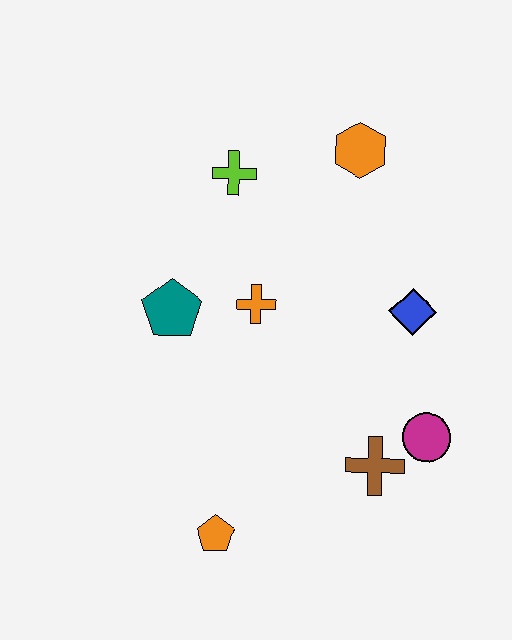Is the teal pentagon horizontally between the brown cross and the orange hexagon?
No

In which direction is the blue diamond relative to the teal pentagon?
The blue diamond is to the right of the teal pentagon.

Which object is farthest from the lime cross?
The orange pentagon is farthest from the lime cross.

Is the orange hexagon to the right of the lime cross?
Yes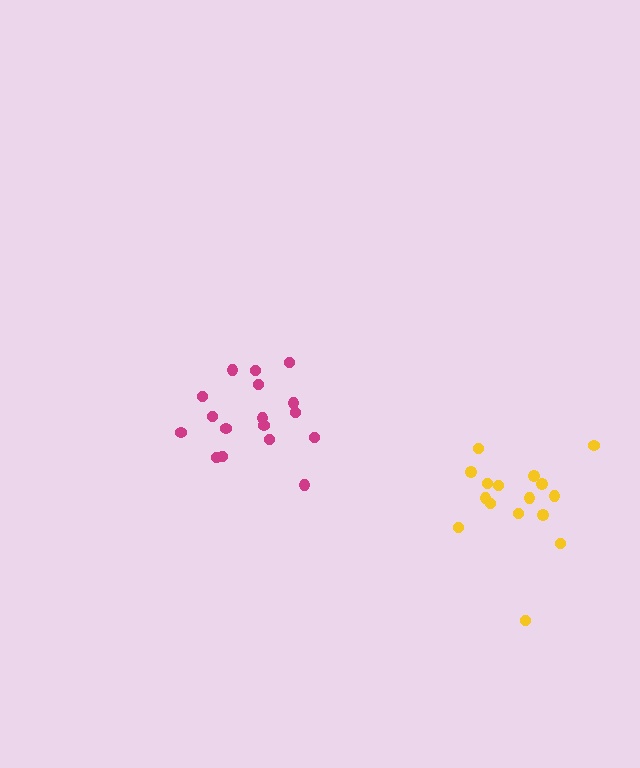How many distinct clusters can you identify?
There are 2 distinct clusters.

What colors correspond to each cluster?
The clusters are colored: magenta, yellow.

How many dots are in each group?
Group 1: 17 dots, Group 2: 16 dots (33 total).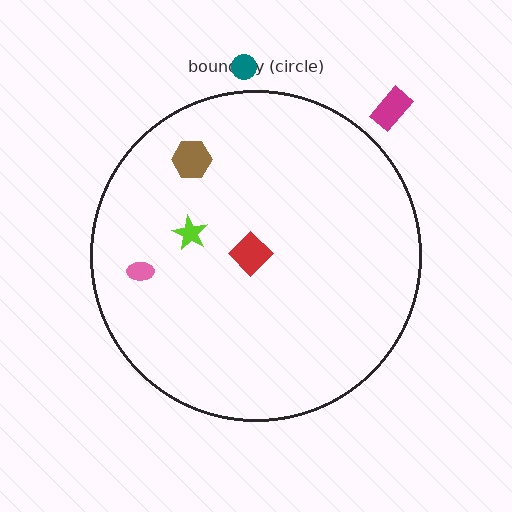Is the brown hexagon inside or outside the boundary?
Inside.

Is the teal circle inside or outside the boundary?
Outside.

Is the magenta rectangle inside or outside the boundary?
Outside.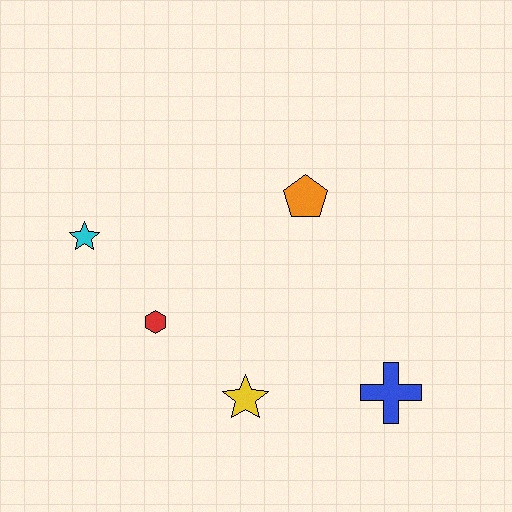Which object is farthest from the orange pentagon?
The cyan star is farthest from the orange pentagon.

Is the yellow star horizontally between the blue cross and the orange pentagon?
No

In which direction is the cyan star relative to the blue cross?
The cyan star is to the left of the blue cross.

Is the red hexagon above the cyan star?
No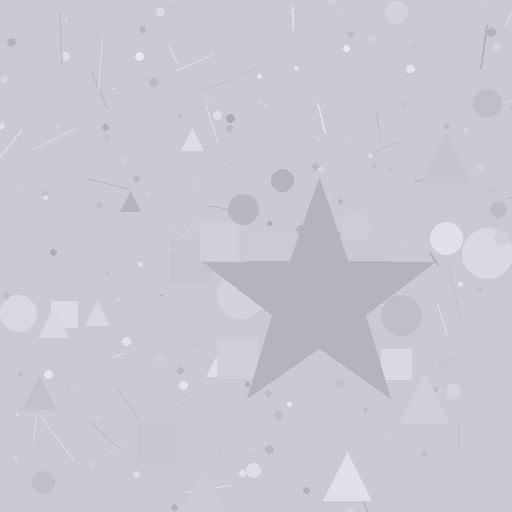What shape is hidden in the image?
A star is hidden in the image.